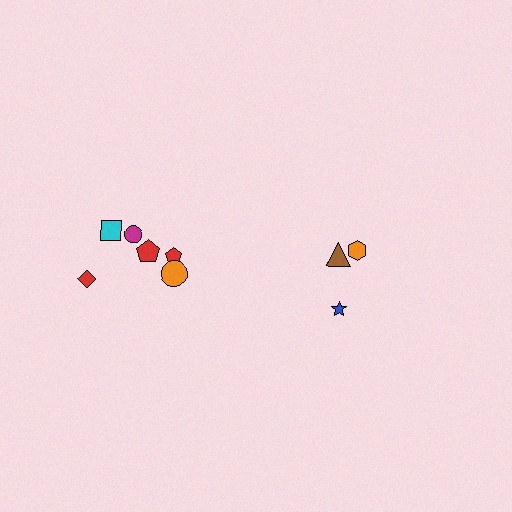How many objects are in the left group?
There are 6 objects.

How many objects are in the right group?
There are 3 objects.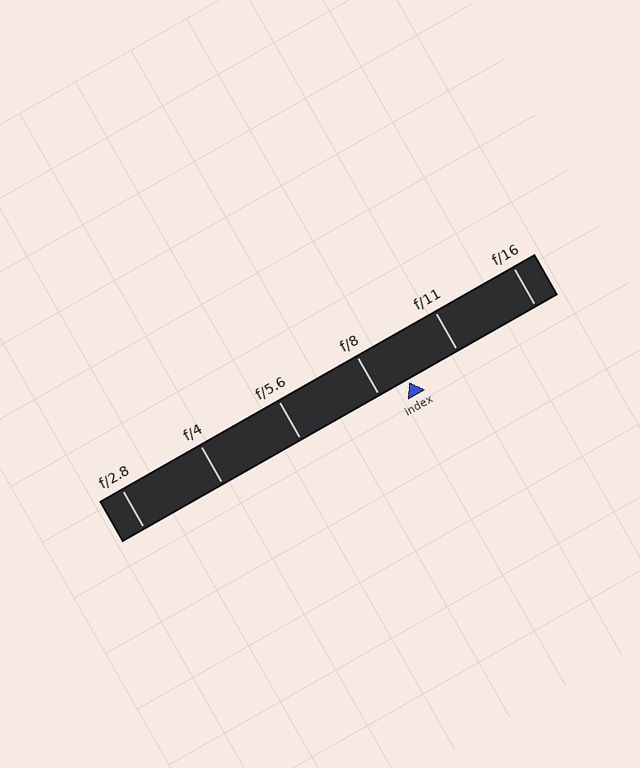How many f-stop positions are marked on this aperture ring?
There are 6 f-stop positions marked.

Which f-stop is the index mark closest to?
The index mark is closest to f/8.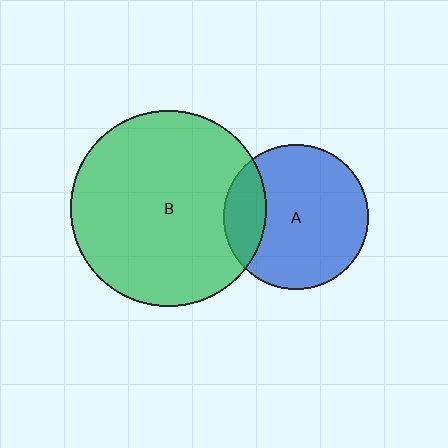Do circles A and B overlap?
Yes.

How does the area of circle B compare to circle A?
Approximately 1.8 times.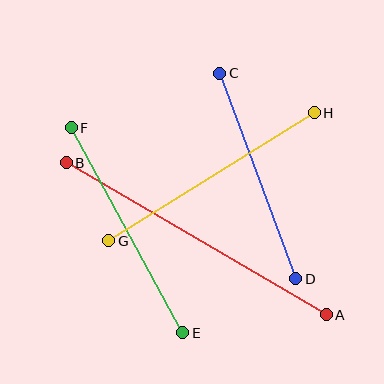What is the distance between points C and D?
The distance is approximately 219 pixels.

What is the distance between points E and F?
The distance is approximately 234 pixels.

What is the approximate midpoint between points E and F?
The midpoint is at approximately (127, 230) pixels.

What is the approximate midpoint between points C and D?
The midpoint is at approximately (258, 176) pixels.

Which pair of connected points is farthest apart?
Points A and B are farthest apart.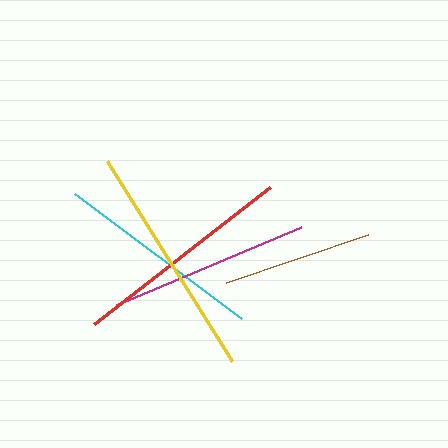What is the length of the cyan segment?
The cyan segment is approximately 208 pixels long.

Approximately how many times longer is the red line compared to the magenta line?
The red line is approximately 1.1 times the length of the magenta line.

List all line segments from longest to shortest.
From longest to shortest: yellow, red, cyan, magenta, brown.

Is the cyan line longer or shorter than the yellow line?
The yellow line is longer than the cyan line.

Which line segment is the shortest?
The brown line is the shortest at approximately 149 pixels.